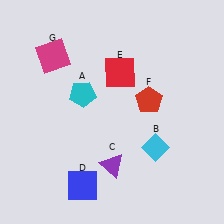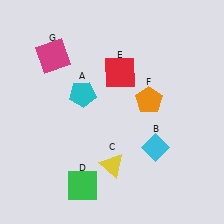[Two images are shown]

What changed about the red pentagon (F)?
In Image 1, F is red. In Image 2, it changed to orange.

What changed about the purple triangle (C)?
In Image 1, C is purple. In Image 2, it changed to yellow.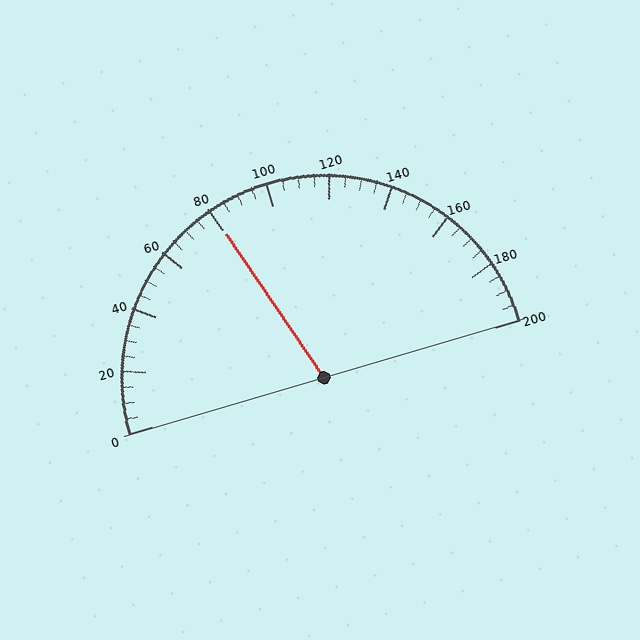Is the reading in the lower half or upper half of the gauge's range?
The reading is in the lower half of the range (0 to 200).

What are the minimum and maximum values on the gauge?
The gauge ranges from 0 to 200.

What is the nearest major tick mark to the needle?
The nearest major tick mark is 80.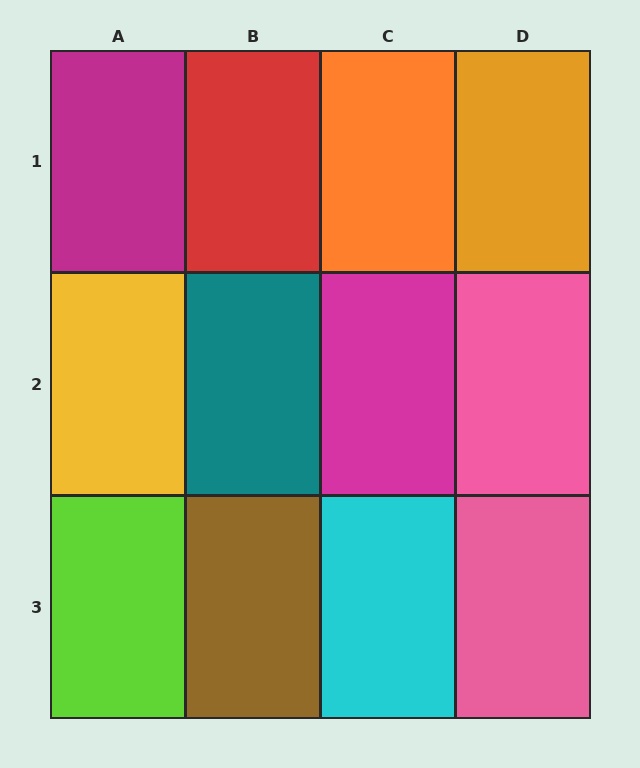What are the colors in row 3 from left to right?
Lime, brown, cyan, pink.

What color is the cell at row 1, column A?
Magenta.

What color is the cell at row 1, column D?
Orange.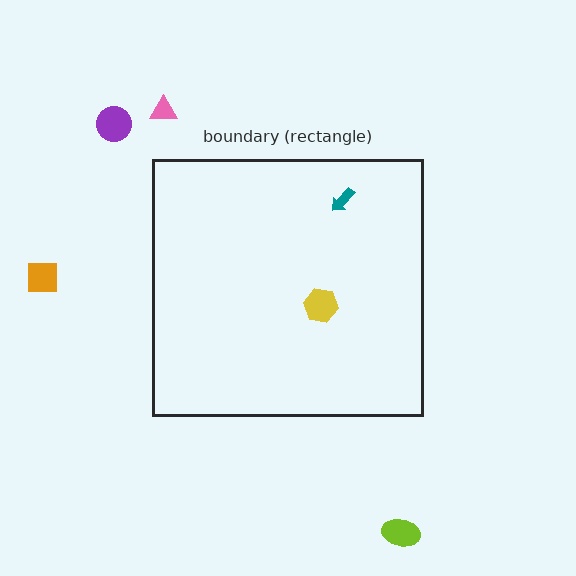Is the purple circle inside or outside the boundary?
Outside.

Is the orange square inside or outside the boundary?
Outside.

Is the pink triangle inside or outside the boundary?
Outside.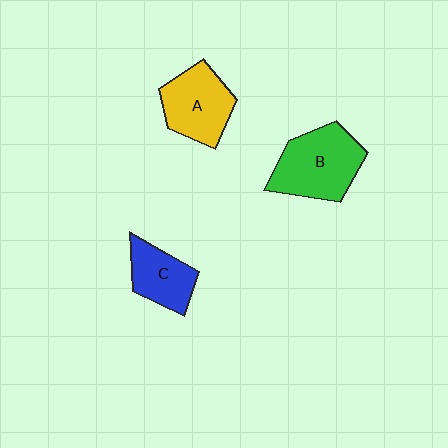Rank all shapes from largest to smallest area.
From largest to smallest: B (green), A (yellow), C (blue).